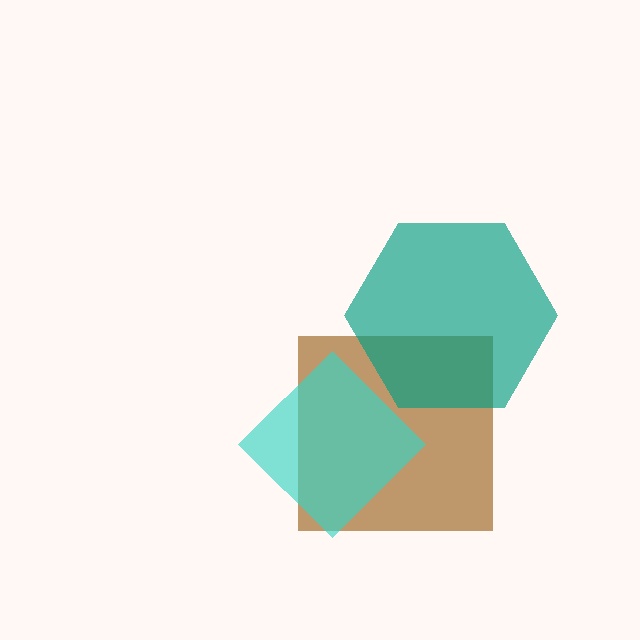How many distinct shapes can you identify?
There are 3 distinct shapes: a brown square, a teal hexagon, a cyan diamond.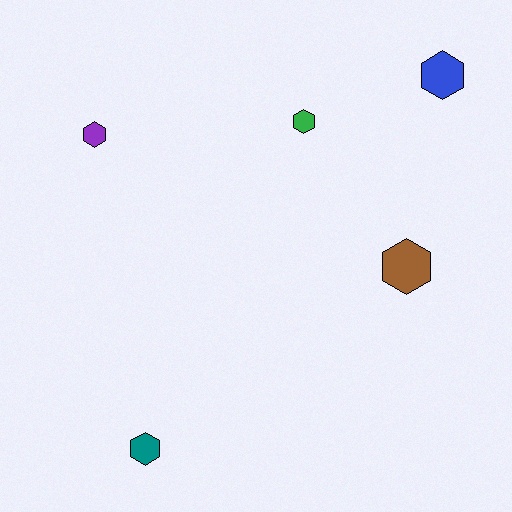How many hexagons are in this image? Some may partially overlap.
There are 5 hexagons.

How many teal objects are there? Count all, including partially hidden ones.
There is 1 teal object.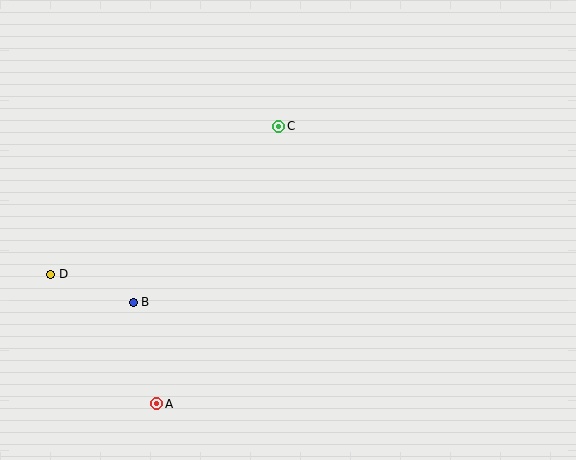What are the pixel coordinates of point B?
Point B is at (133, 302).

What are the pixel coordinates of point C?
Point C is at (279, 126).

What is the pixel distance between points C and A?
The distance between C and A is 303 pixels.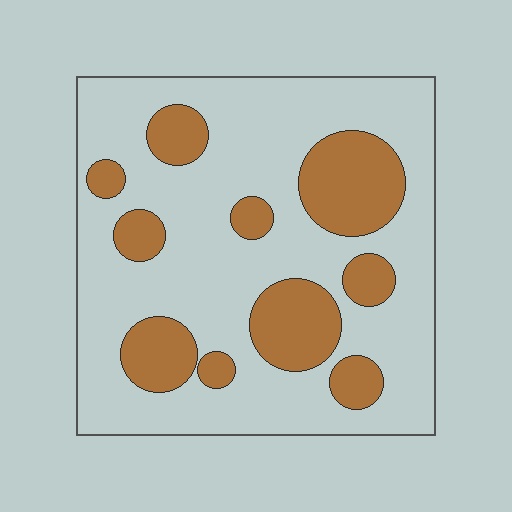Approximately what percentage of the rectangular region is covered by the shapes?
Approximately 25%.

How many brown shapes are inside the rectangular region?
10.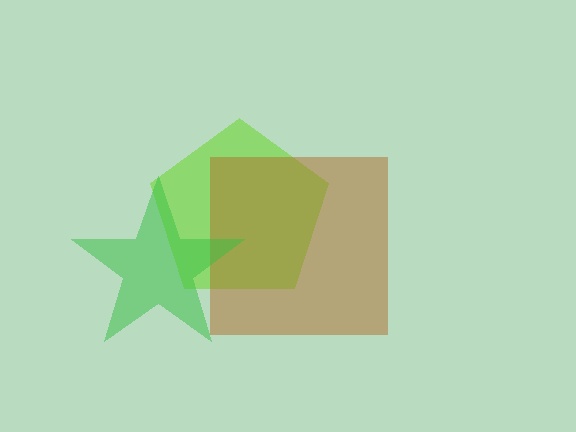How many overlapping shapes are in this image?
There are 3 overlapping shapes in the image.